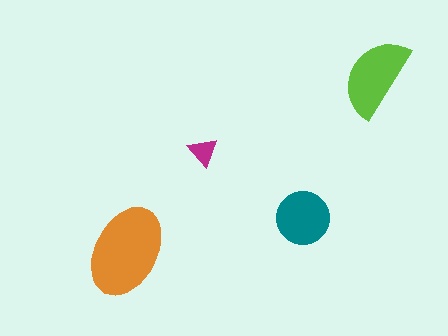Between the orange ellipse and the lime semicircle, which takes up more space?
The orange ellipse.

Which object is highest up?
The lime semicircle is topmost.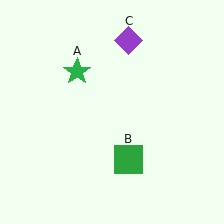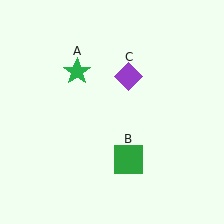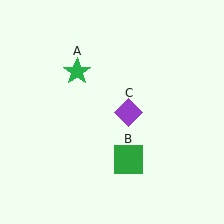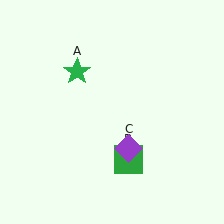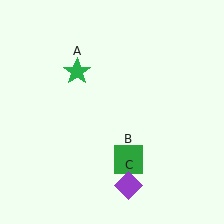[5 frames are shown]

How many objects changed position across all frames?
1 object changed position: purple diamond (object C).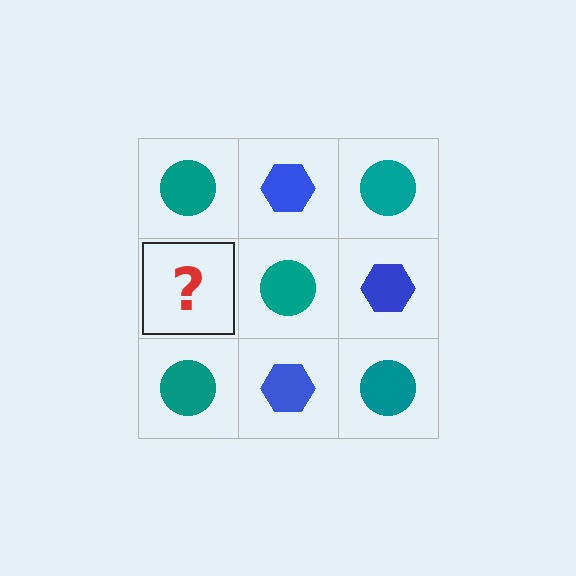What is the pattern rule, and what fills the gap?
The rule is that it alternates teal circle and blue hexagon in a checkerboard pattern. The gap should be filled with a blue hexagon.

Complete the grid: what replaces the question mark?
The question mark should be replaced with a blue hexagon.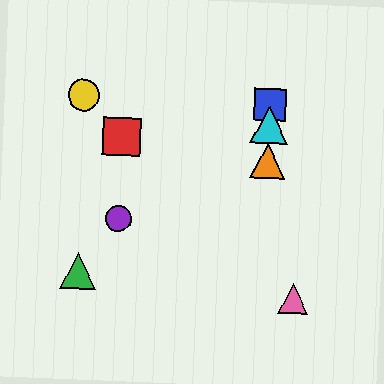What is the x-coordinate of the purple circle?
The purple circle is at x≈118.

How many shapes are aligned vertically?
3 shapes (the blue square, the orange triangle, the cyan triangle) are aligned vertically.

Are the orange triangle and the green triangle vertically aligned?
No, the orange triangle is at x≈268 and the green triangle is at x≈78.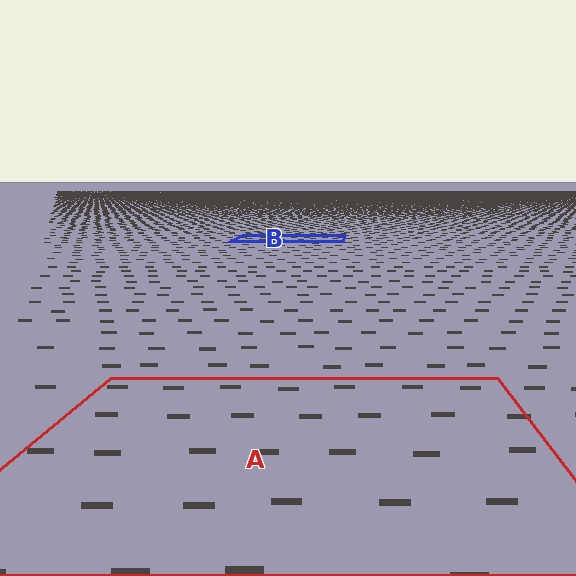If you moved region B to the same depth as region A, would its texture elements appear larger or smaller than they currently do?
They would appear larger. At a closer depth, the same texture elements are projected at a bigger on-screen size.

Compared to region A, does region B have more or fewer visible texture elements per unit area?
Region B has more texture elements per unit area — they are packed more densely because it is farther away.